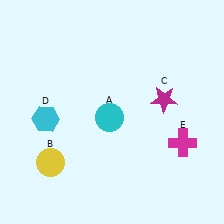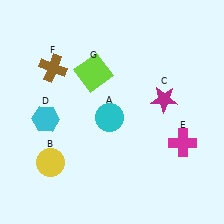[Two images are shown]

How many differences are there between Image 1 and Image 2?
There are 2 differences between the two images.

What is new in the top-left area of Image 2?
A lime square (G) was added in the top-left area of Image 2.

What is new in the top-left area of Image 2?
A brown cross (F) was added in the top-left area of Image 2.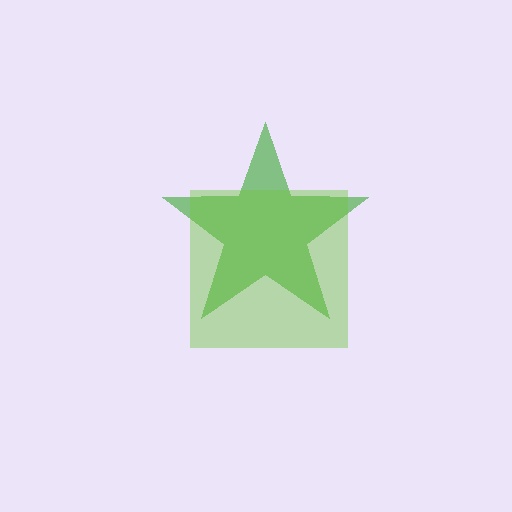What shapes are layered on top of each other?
The layered shapes are: a green star, a lime square.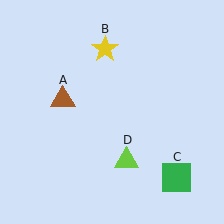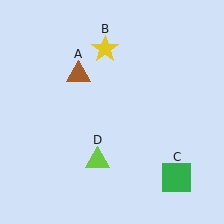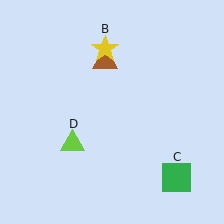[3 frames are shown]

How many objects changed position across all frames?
2 objects changed position: brown triangle (object A), lime triangle (object D).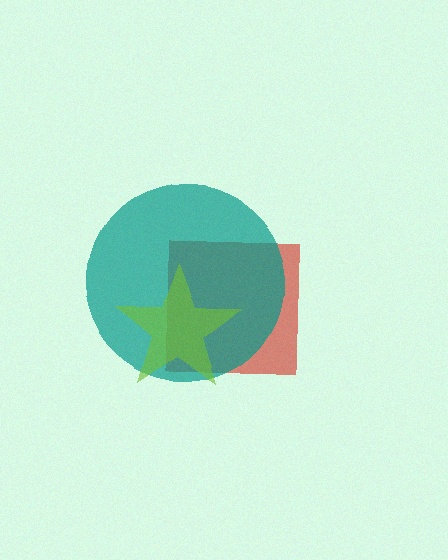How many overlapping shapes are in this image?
There are 3 overlapping shapes in the image.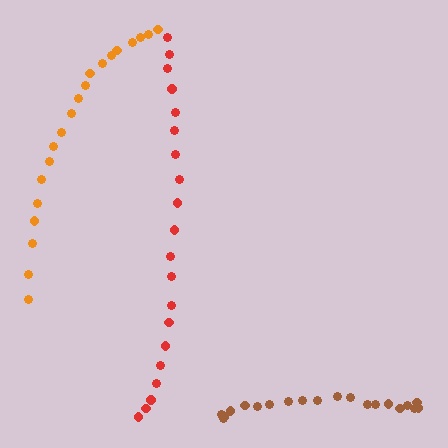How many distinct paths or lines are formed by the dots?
There are 3 distinct paths.